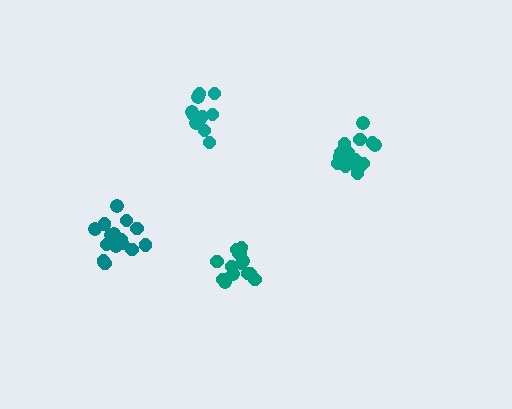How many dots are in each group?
Group 1: 12 dots, Group 2: 16 dots, Group 3: 15 dots, Group 4: 16 dots (59 total).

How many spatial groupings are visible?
There are 4 spatial groupings.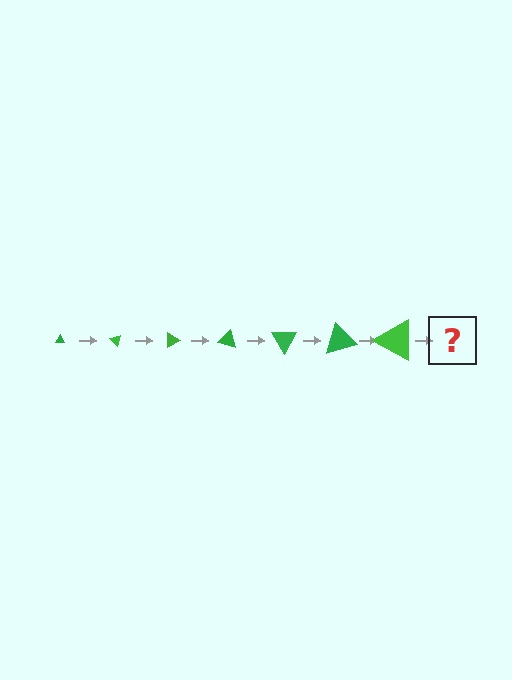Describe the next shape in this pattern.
It should be a triangle, larger than the previous one and rotated 315 degrees from the start.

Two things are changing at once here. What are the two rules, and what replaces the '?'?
The two rules are that the triangle grows larger each step and it rotates 45 degrees each step. The '?' should be a triangle, larger than the previous one and rotated 315 degrees from the start.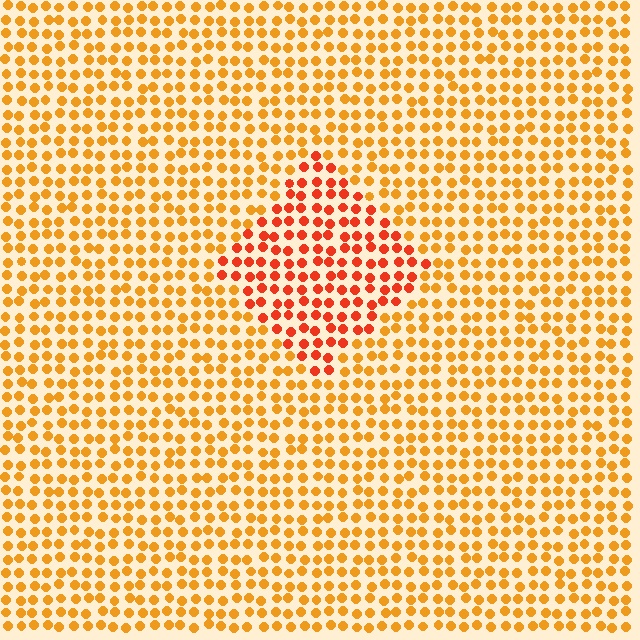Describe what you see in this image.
The image is filled with small orange elements in a uniform arrangement. A diamond-shaped region is visible where the elements are tinted to a slightly different hue, forming a subtle color boundary.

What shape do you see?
I see a diamond.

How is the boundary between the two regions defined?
The boundary is defined purely by a slight shift in hue (about 29 degrees). Spacing, size, and orientation are identical on both sides.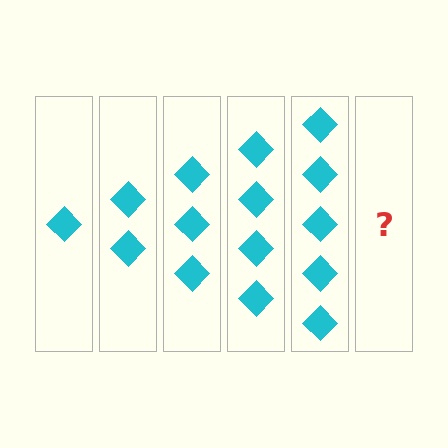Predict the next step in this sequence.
The next step is 6 diamonds.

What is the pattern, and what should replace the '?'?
The pattern is that each step adds one more diamond. The '?' should be 6 diamonds.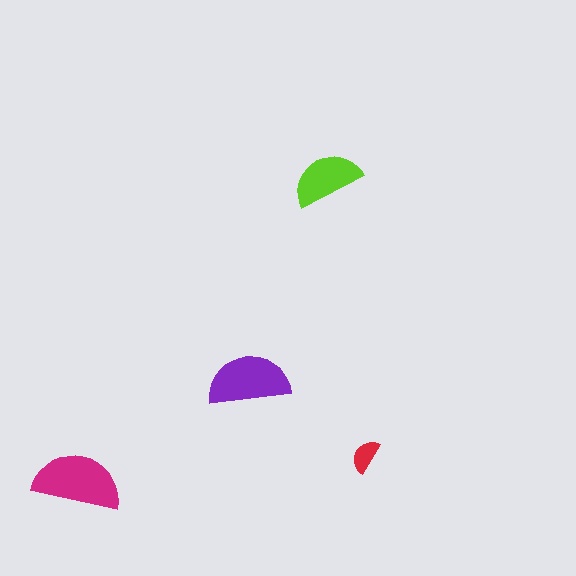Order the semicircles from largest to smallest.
the magenta one, the purple one, the lime one, the red one.